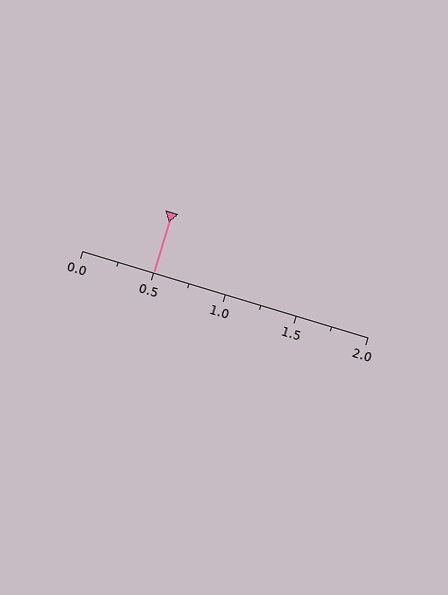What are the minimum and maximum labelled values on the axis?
The axis runs from 0.0 to 2.0.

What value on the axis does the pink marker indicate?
The marker indicates approximately 0.5.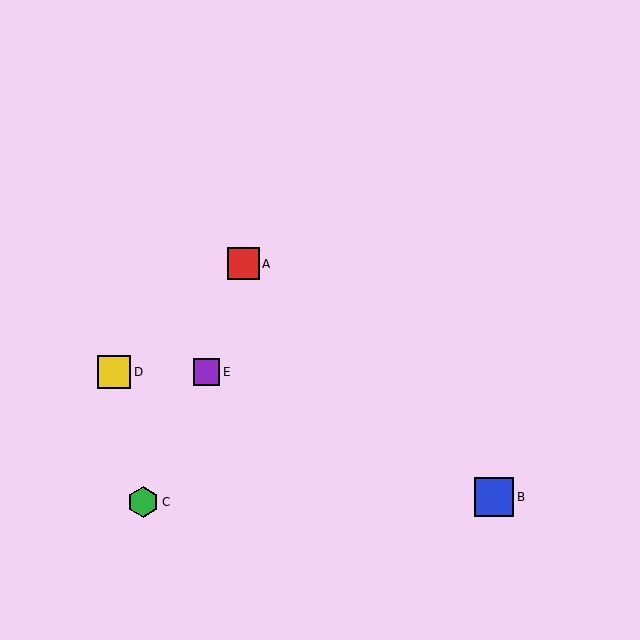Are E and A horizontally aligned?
No, E is at y≈372 and A is at y≈264.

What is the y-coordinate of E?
Object E is at y≈372.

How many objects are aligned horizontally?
2 objects (D, E) are aligned horizontally.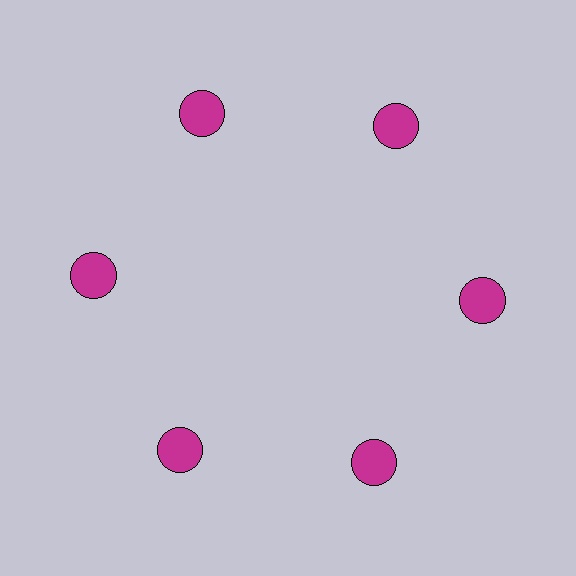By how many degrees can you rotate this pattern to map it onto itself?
The pattern maps onto itself every 60 degrees of rotation.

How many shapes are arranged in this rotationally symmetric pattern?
There are 6 shapes, arranged in 6 groups of 1.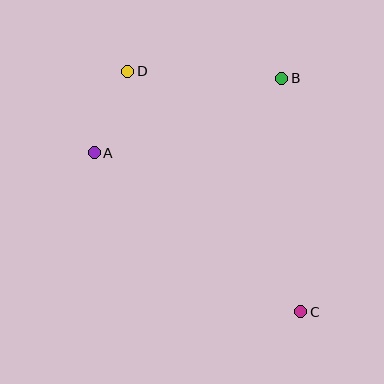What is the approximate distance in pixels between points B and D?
The distance between B and D is approximately 154 pixels.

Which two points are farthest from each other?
Points C and D are farthest from each other.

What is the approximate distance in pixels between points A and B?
The distance between A and B is approximately 201 pixels.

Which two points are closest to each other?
Points A and D are closest to each other.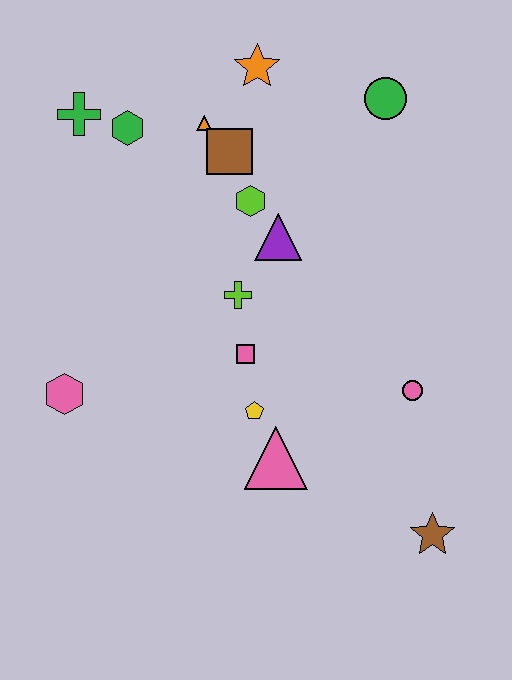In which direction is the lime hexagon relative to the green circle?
The lime hexagon is to the left of the green circle.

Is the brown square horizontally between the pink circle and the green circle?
No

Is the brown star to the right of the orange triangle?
Yes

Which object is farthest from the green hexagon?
The brown star is farthest from the green hexagon.